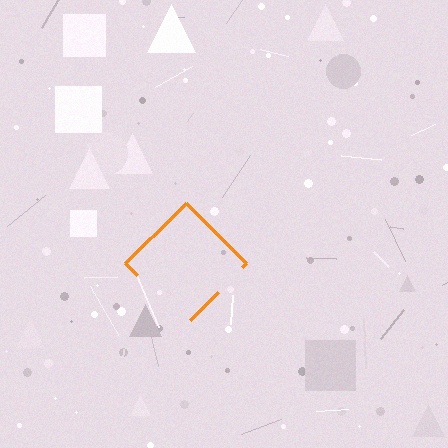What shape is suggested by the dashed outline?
The dashed outline suggests a diamond.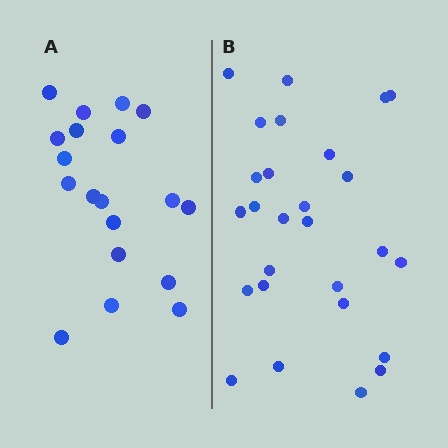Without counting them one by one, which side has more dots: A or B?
Region B (the right region) has more dots.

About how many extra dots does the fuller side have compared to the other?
Region B has roughly 8 or so more dots than region A.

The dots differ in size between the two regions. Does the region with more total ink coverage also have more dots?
No. Region A has more total ink coverage because its dots are larger, but region B actually contains more individual dots. Total area can be misleading — the number of items is what matters here.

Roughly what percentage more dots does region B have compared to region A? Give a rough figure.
About 40% more.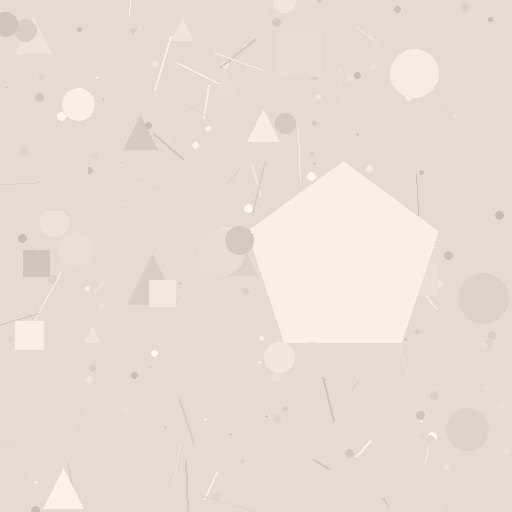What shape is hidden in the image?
A pentagon is hidden in the image.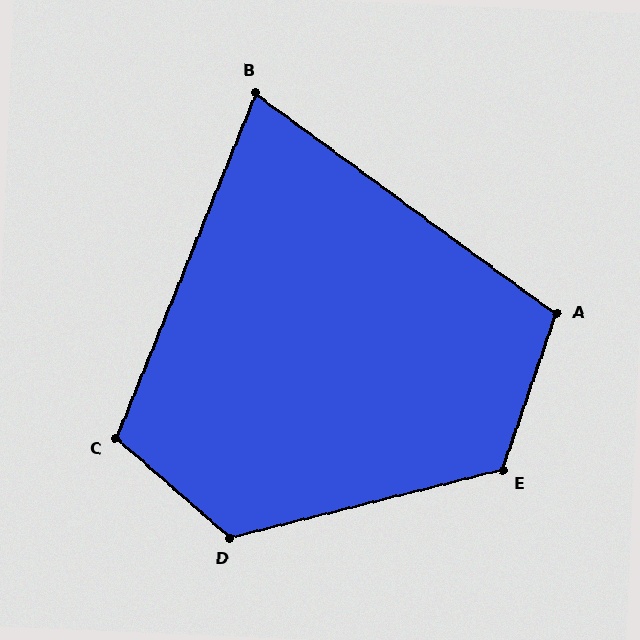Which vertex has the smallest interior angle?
B, at approximately 76 degrees.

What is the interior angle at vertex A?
Approximately 107 degrees (obtuse).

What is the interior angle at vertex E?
Approximately 123 degrees (obtuse).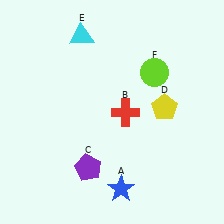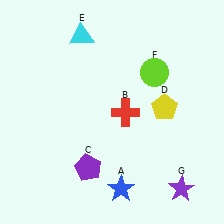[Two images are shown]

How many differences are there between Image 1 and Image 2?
There is 1 difference between the two images.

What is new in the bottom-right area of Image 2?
A purple star (G) was added in the bottom-right area of Image 2.